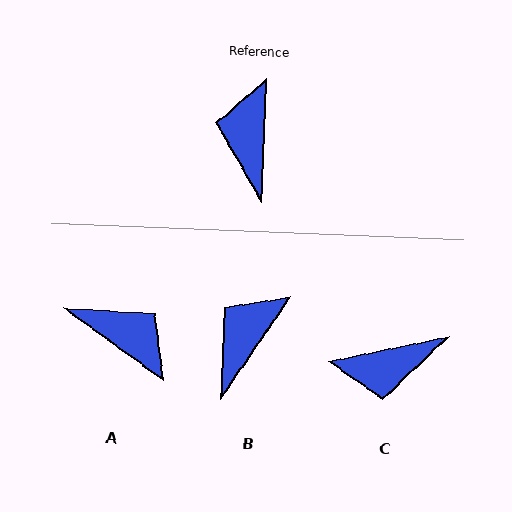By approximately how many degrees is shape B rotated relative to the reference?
Approximately 32 degrees clockwise.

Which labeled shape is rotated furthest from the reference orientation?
A, about 124 degrees away.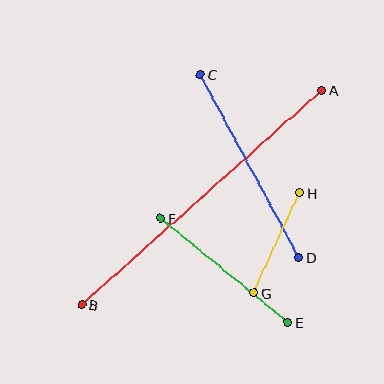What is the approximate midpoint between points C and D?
The midpoint is at approximately (249, 166) pixels.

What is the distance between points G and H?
The distance is approximately 110 pixels.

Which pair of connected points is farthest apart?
Points A and B are farthest apart.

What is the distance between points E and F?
The distance is approximately 165 pixels.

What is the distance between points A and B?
The distance is approximately 322 pixels.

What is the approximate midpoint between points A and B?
The midpoint is at approximately (202, 197) pixels.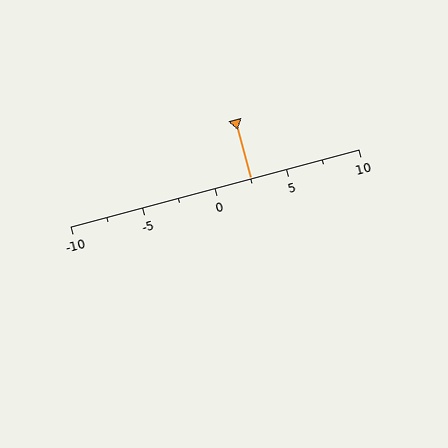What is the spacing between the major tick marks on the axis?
The major ticks are spaced 5 apart.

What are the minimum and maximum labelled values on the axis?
The axis runs from -10 to 10.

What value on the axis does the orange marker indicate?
The marker indicates approximately 2.5.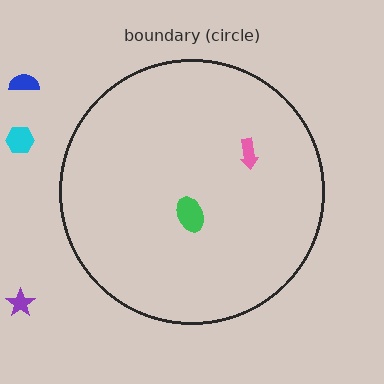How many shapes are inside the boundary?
2 inside, 3 outside.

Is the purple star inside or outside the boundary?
Outside.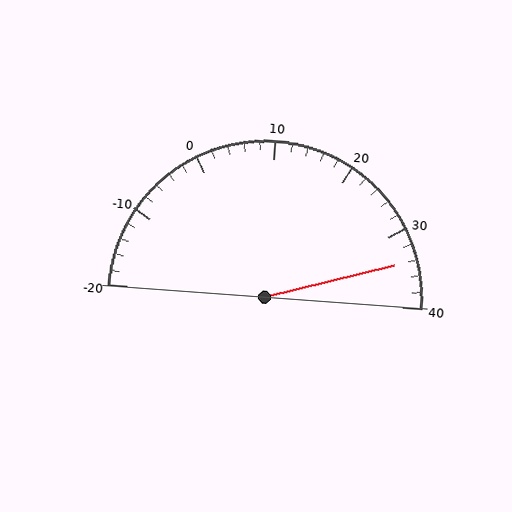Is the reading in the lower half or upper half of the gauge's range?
The reading is in the upper half of the range (-20 to 40).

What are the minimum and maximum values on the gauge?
The gauge ranges from -20 to 40.